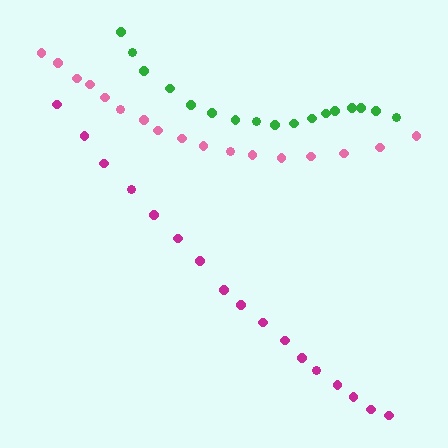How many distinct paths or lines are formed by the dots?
There are 3 distinct paths.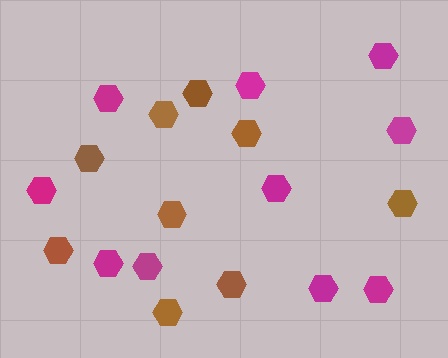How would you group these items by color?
There are 2 groups: one group of brown hexagons (9) and one group of magenta hexagons (10).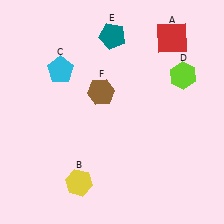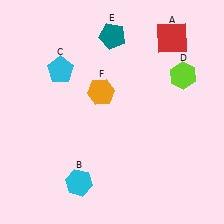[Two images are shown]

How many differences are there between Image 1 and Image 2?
There are 2 differences between the two images.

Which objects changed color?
B changed from yellow to cyan. F changed from brown to orange.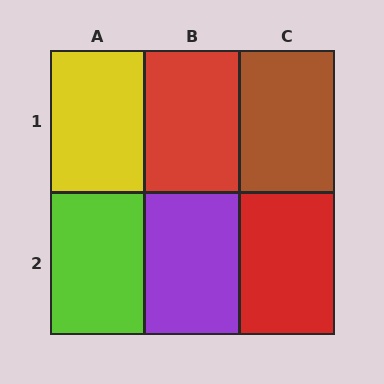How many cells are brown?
1 cell is brown.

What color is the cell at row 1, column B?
Red.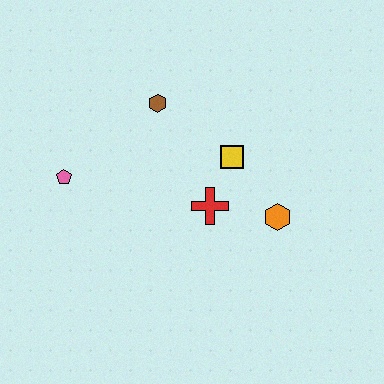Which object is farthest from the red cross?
The pink pentagon is farthest from the red cross.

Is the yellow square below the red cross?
No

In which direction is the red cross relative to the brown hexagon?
The red cross is below the brown hexagon.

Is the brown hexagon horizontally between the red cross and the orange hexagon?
No